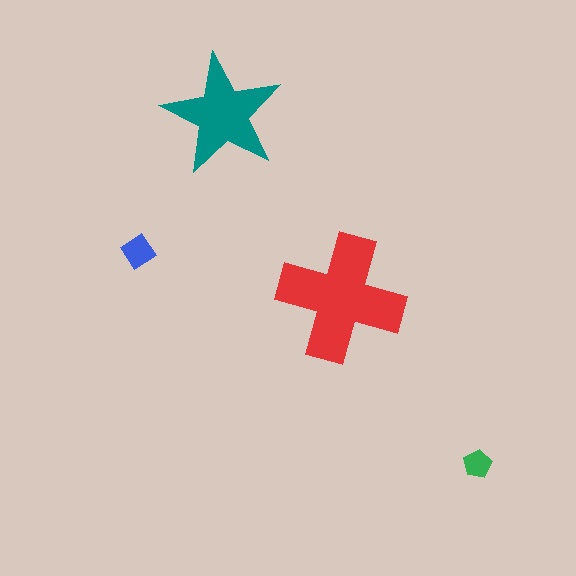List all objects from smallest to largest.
The green pentagon, the blue diamond, the teal star, the red cross.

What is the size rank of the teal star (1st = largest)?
2nd.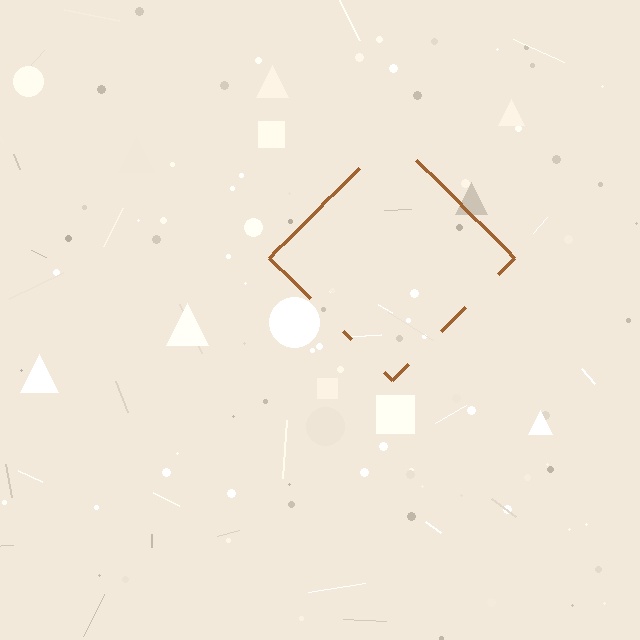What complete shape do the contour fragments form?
The contour fragments form a diamond.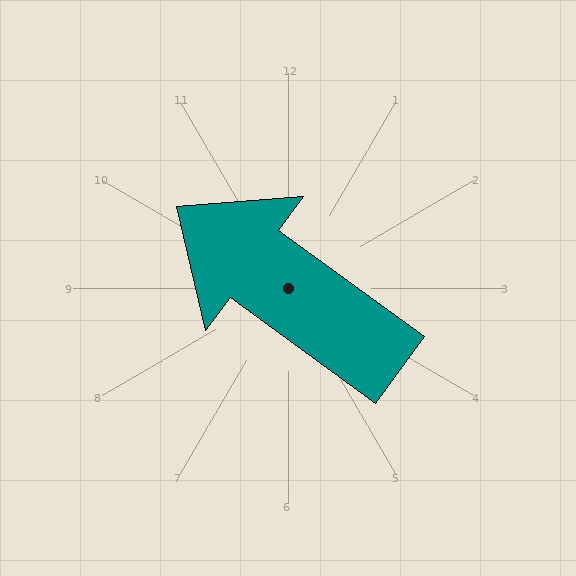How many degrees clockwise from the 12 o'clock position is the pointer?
Approximately 306 degrees.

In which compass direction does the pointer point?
Northwest.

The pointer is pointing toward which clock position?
Roughly 10 o'clock.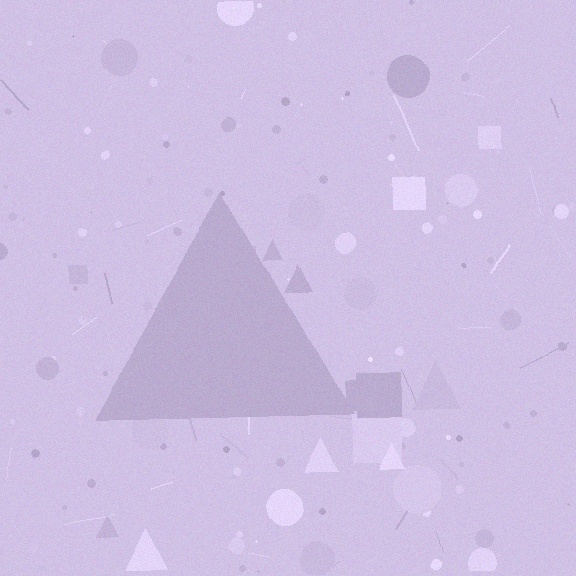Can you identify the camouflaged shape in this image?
The camouflaged shape is a triangle.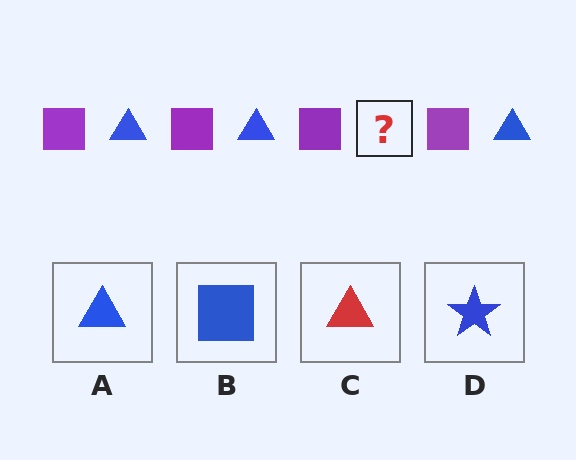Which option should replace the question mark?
Option A.